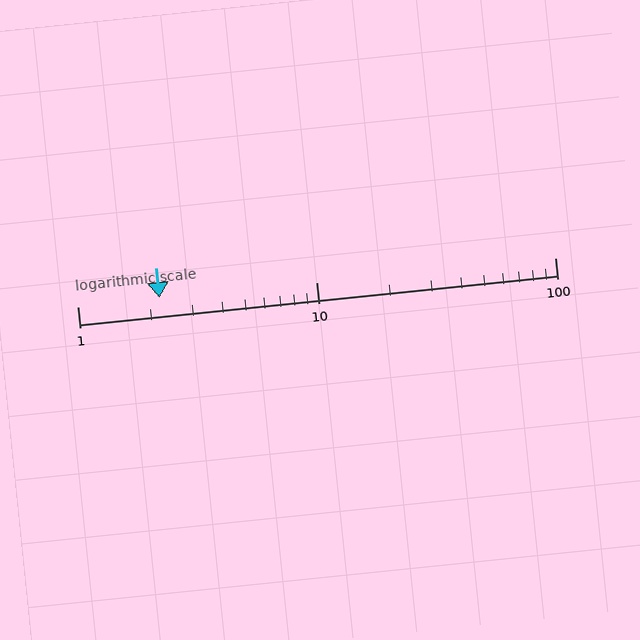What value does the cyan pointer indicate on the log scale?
The pointer indicates approximately 2.2.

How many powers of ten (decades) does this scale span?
The scale spans 2 decades, from 1 to 100.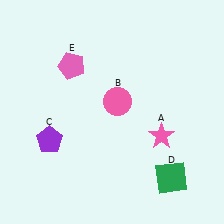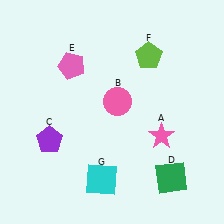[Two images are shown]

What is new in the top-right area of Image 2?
A lime pentagon (F) was added in the top-right area of Image 2.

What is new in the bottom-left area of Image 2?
A cyan square (G) was added in the bottom-left area of Image 2.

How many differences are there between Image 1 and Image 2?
There are 2 differences between the two images.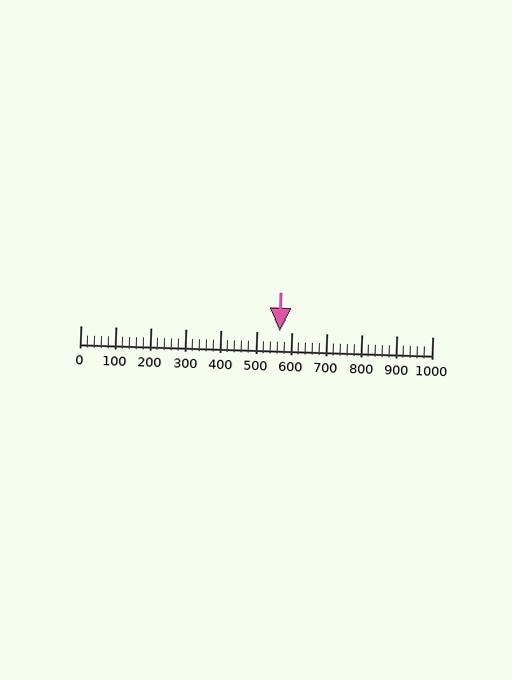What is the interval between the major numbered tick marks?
The major tick marks are spaced 100 units apart.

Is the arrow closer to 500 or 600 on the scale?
The arrow is closer to 600.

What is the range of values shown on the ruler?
The ruler shows values from 0 to 1000.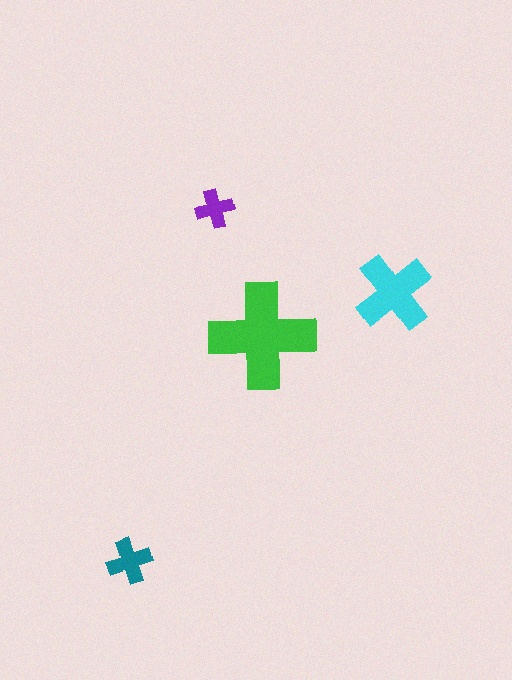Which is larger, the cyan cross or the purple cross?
The cyan one.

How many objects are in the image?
There are 4 objects in the image.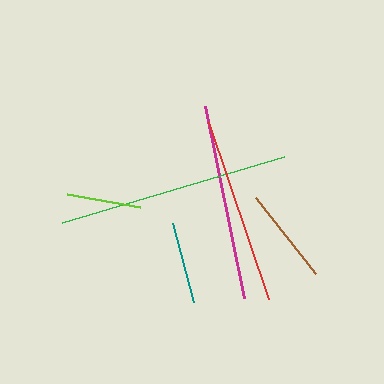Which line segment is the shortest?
The lime line is the shortest at approximately 74 pixels.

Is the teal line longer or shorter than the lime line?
The teal line is longer than the lime line.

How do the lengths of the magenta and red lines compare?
The magenta and red lines are approximately the same length.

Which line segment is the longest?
The green line is the longest at approximately 231 pixels.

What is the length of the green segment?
The green segment is approximately 231 pixels long.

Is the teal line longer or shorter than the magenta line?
The magenta line is longer than the teal line.